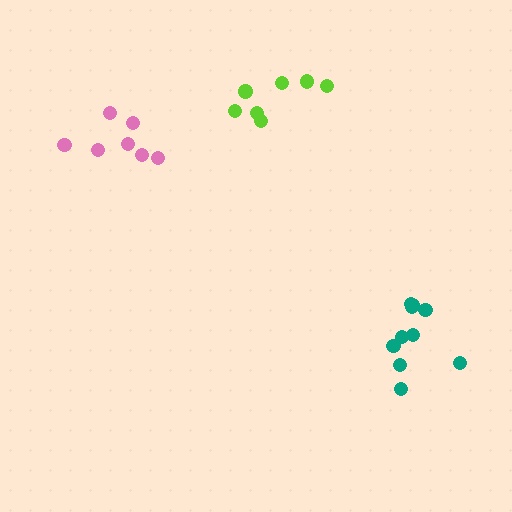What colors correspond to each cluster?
The clusters are colored: pink, teal, lime.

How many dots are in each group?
Group 1: 7 dots, Group 2: 10 dots, Group 3: 7 dots (24 total).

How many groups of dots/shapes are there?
There are 3 groups.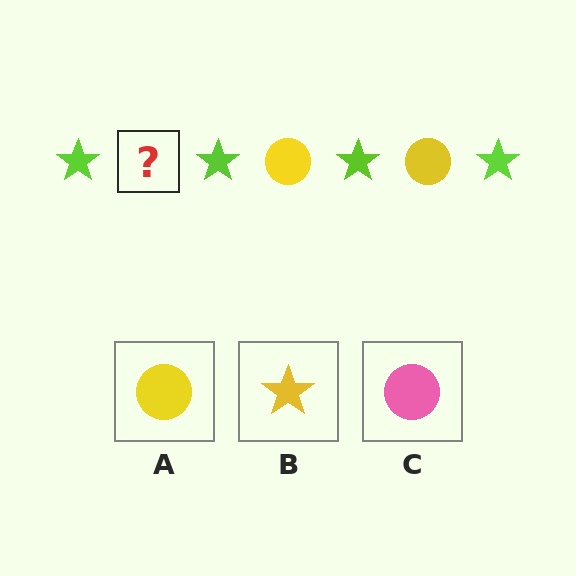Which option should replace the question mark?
Option A.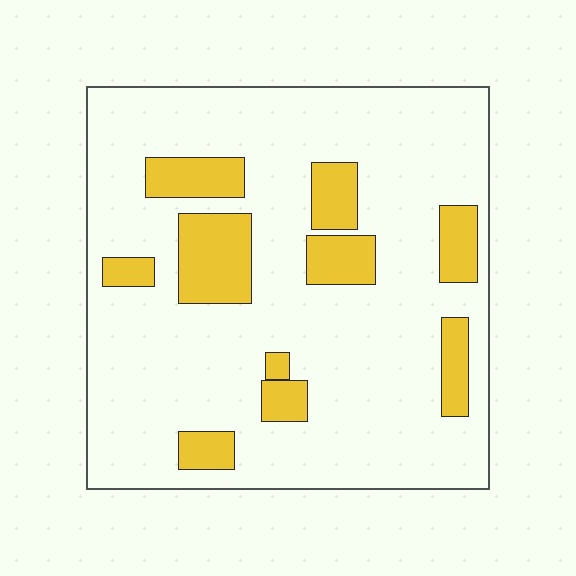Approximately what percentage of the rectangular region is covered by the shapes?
Approximately 20%.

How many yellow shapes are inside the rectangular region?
10.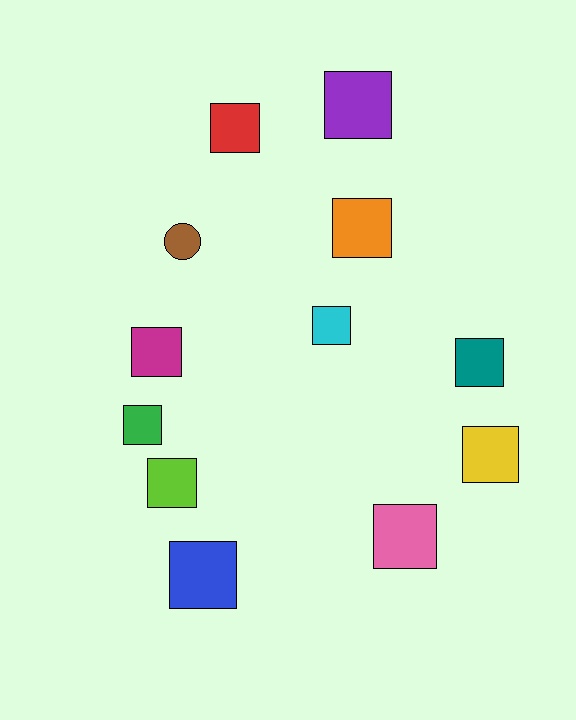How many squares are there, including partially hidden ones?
There are 11 squares.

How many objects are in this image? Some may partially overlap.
There are 12 objects.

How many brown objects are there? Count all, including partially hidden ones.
There is 1 brown object.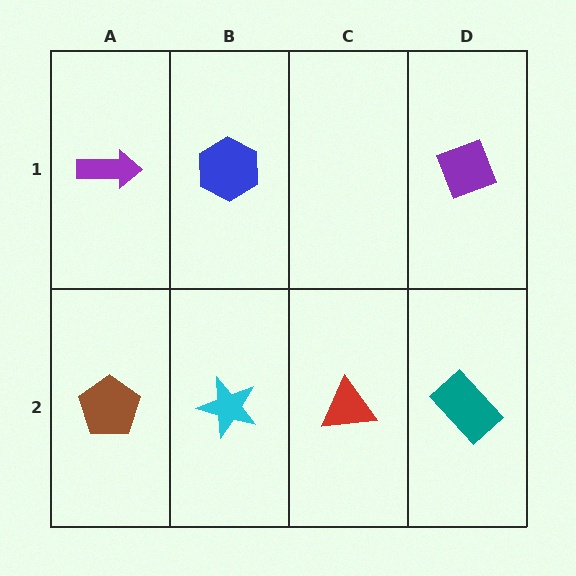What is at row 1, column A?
A purple arrow.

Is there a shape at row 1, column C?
No, that cell is empty.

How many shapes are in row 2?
4 shapes.